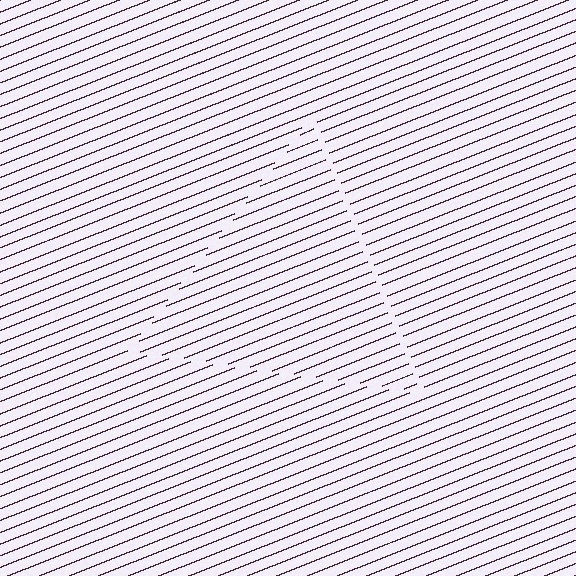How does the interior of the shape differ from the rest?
The interior of the shape contains the same grating, shifted by half a period — the contour is defined by the phase discontinuity where line-ends from the inner and outer gratings abut.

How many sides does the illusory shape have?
3 sides — the line-ends trace a triangle.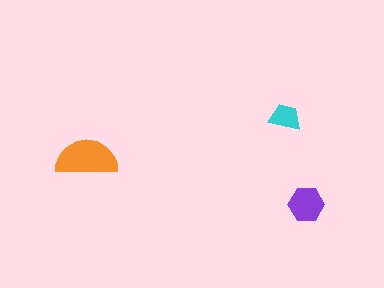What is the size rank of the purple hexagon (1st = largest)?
2nd.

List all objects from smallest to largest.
The cyan trapezoid, the purple hexagon, the orange semicircle.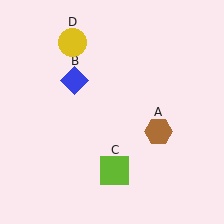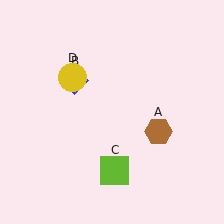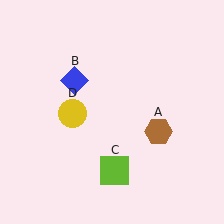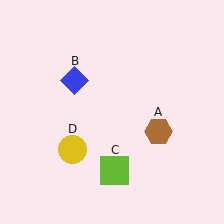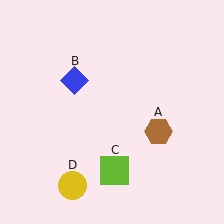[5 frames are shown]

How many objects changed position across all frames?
1 object changed position: yellow circle (object D).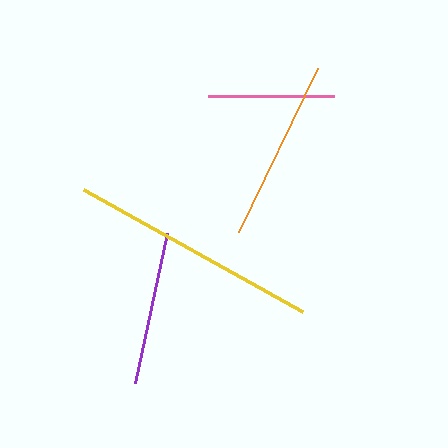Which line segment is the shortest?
The pink line is the shortest at approximately 126 pixels.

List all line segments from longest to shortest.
From longest to shortest: yellow, orange, purple, pink.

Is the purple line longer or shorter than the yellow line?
The yellow line is longer than the purple line.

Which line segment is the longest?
The yellow line is the longest at approximately 250 pixels.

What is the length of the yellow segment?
The yellow segment is approximately 250 pixels long.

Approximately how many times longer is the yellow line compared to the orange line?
The yellow line is approximately 1.4 times the length of the orange line.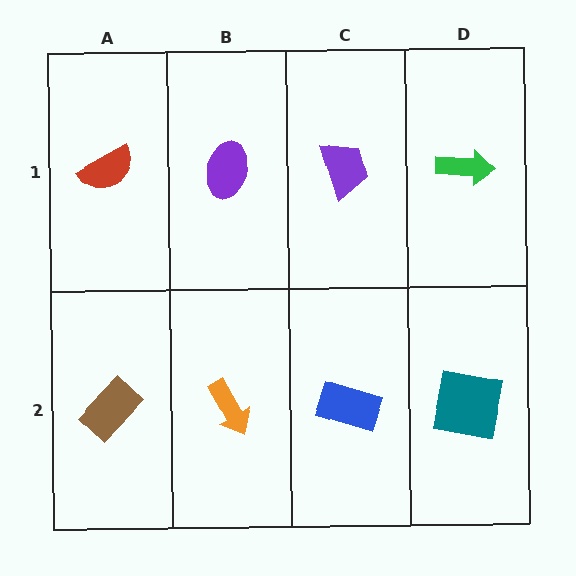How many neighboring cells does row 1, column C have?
3.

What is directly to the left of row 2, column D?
A blue rectangle.